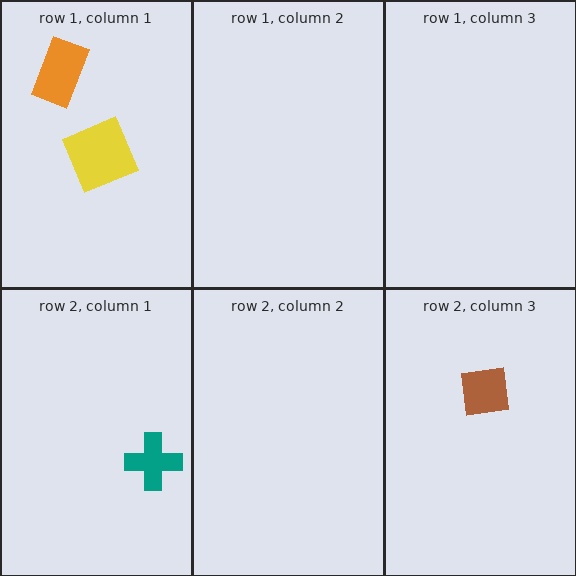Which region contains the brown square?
The row 2, column 3 region.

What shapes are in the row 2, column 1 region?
The teal cross.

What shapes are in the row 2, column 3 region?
The brown square.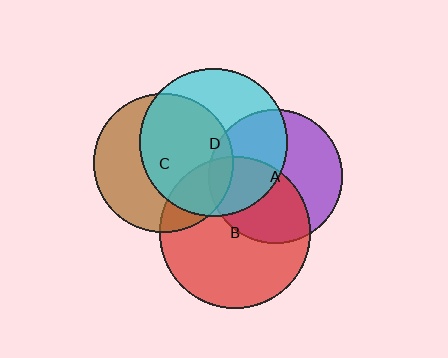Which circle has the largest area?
Circle B (red).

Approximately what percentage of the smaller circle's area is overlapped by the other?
Approximately 10%.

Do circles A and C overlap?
Yes.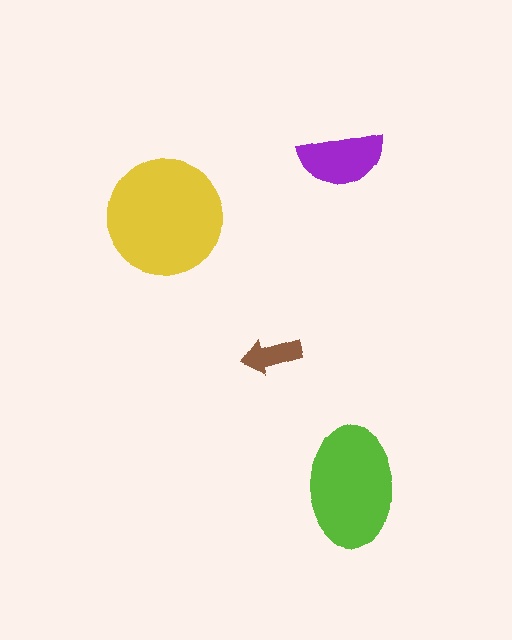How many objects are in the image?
There are 4 objects in the image.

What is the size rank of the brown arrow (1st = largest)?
4th.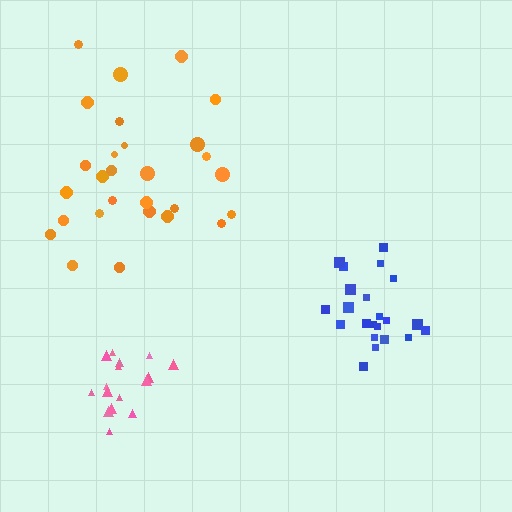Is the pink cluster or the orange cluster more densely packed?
Pink.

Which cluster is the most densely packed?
Pink.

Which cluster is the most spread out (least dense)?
Orange.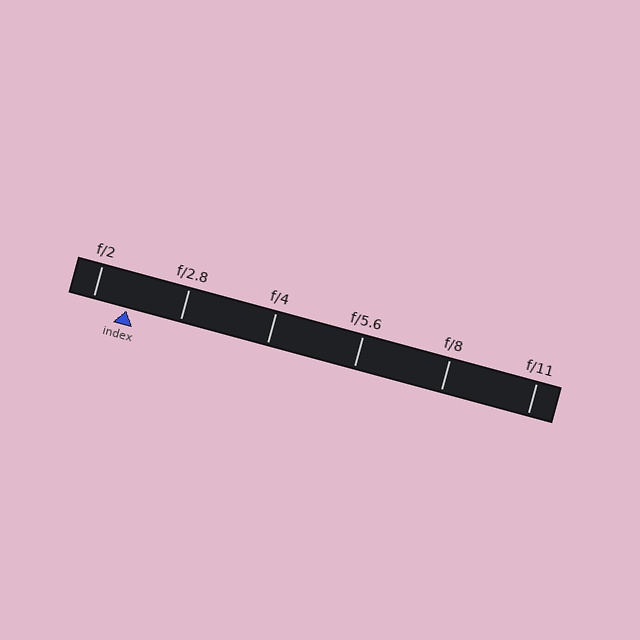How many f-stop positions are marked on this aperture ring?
There are 6 f-stop positions marked.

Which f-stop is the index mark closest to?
The index mark is closest to f/2.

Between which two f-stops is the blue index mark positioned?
The index mark is between f/2 and f/2.8.